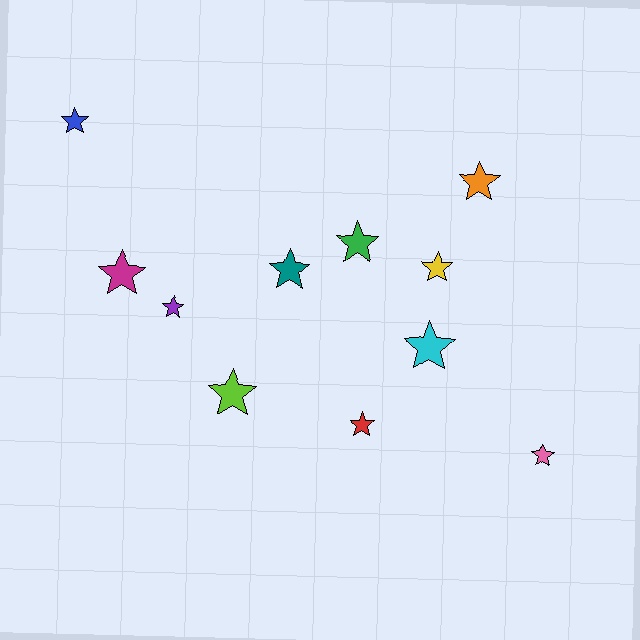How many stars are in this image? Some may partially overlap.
There are 11 stars.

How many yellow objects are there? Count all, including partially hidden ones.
There is 1 yellow object.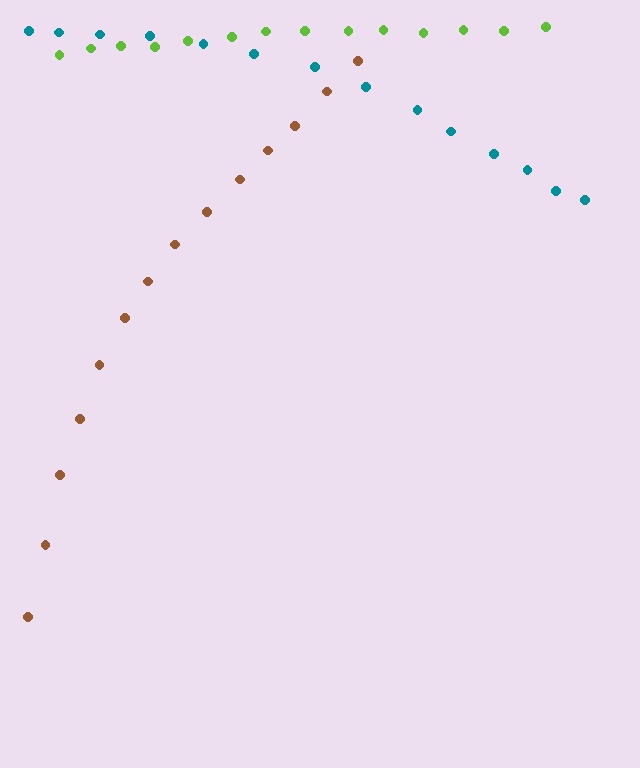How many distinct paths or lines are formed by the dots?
There are 3 distinct paths.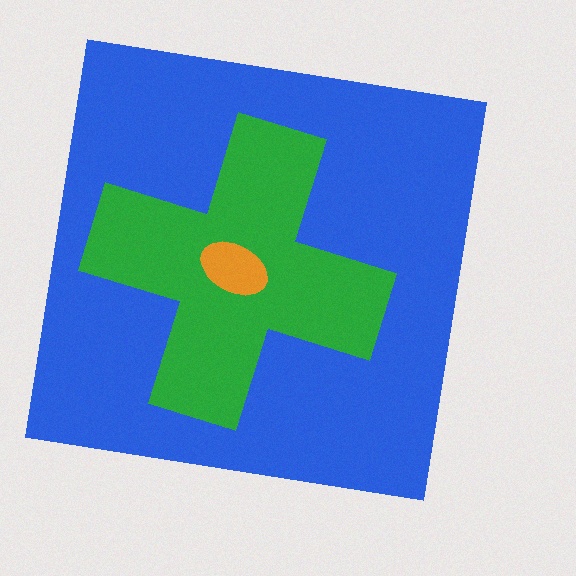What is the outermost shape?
The blue square.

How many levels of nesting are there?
3.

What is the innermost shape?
The orange ellipse.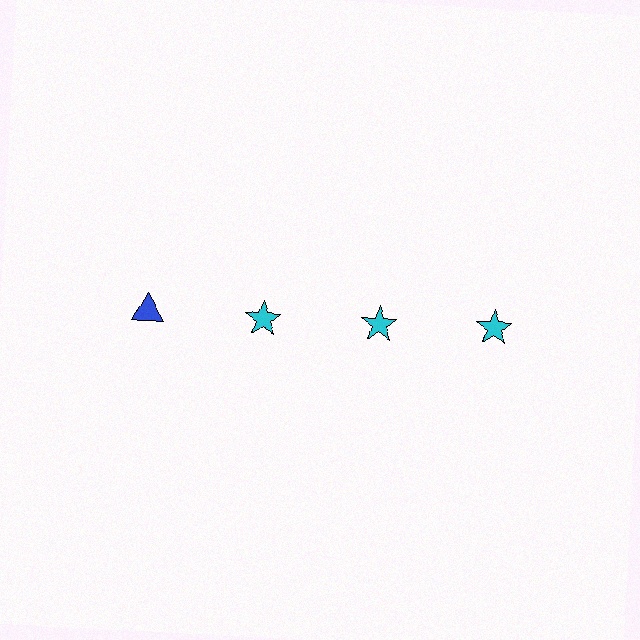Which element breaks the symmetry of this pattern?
The blue triangle in the top row, leftmost column breaks the symmetry. All other shapes are cyan stars.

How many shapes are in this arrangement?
There are 4 shapes arranged in a grid pattern.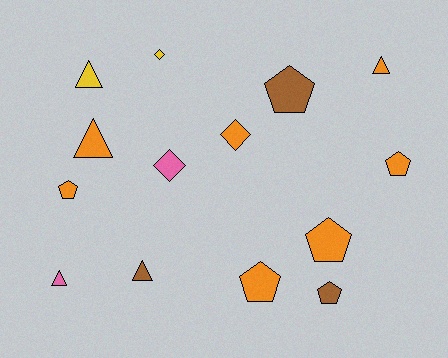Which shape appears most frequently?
Pentagon, with 6 objects.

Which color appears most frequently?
Orange, with 7 objects.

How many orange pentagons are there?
There are 4 orange pentagons.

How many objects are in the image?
There are 14 objects.